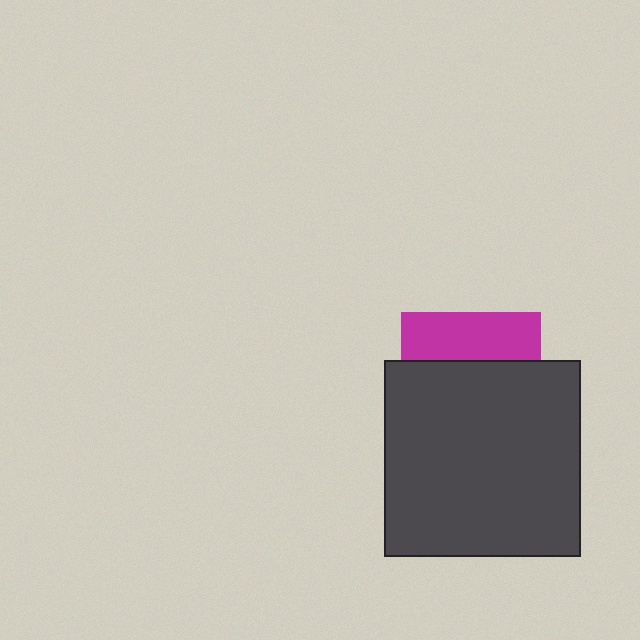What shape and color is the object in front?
The object in front is a dark gray square.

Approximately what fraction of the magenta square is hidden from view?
Roughly 66% of the magenta square is hidden behind the dark gray square.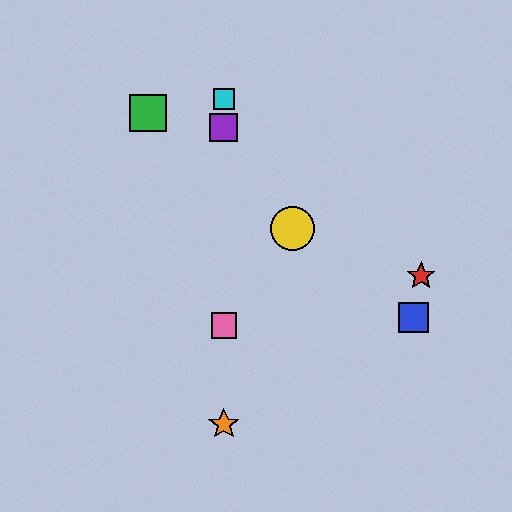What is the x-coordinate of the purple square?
The purple square is at x≈224.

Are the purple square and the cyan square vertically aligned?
Yes, both are at x≈224.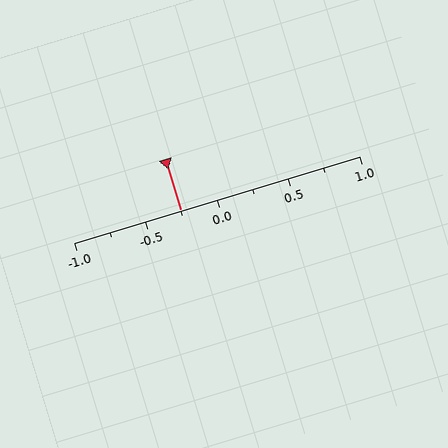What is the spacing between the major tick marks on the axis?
The major ticks are spaced 0.5 apart.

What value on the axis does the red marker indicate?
The marker indicates approximately -0.25.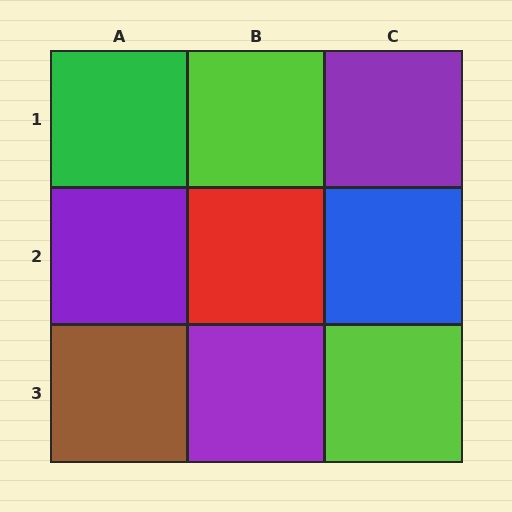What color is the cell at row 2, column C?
Blue.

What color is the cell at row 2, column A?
Purple.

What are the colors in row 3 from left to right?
Brown, purple, lime.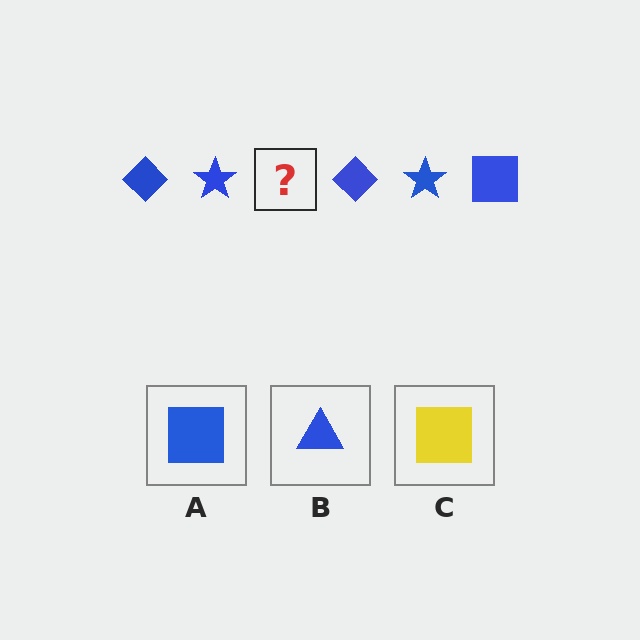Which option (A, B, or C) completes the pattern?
A.